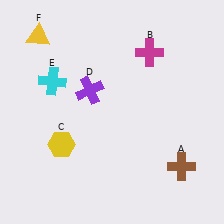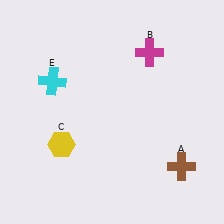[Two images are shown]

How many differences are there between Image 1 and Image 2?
There are 2 differences between the two images.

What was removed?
The yellow triangle (F), the purple cross (D) were removed in Image 2.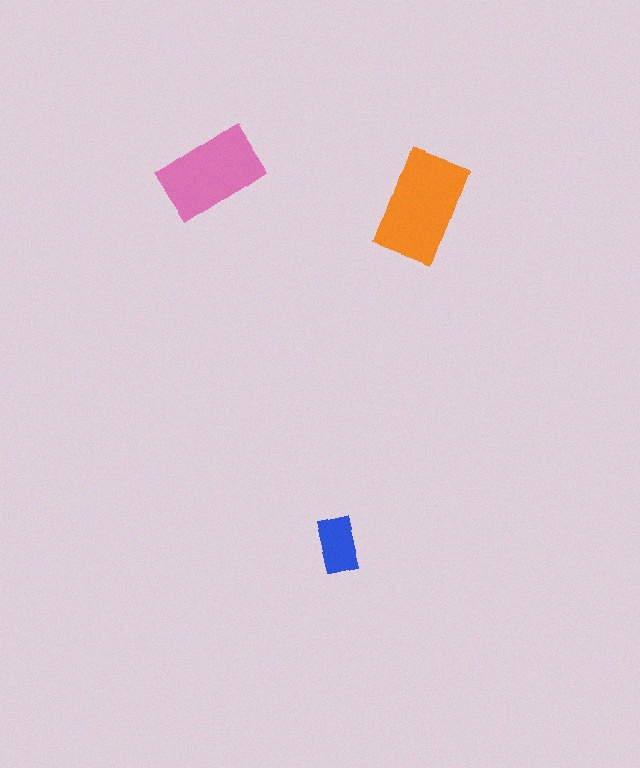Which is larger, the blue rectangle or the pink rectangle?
The pink one.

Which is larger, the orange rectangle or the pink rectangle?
The orange one.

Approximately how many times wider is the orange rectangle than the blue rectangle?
About 2 times wider.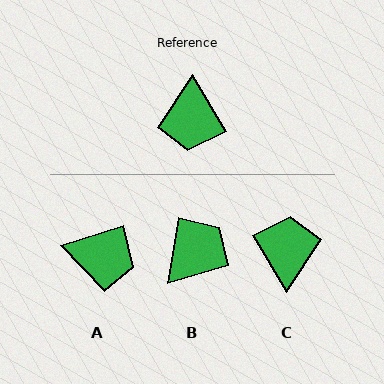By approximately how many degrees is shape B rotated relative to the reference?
Approximately 140 degrees counter-clockwise.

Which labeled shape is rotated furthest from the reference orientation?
C, about 180 degrees away.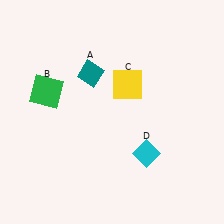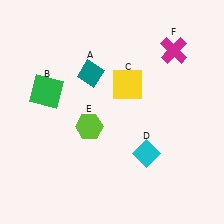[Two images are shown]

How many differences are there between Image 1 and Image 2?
There are 2 differences between the two images.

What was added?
A lime hexagon (E), a magenta cross (F) were added in Image 2.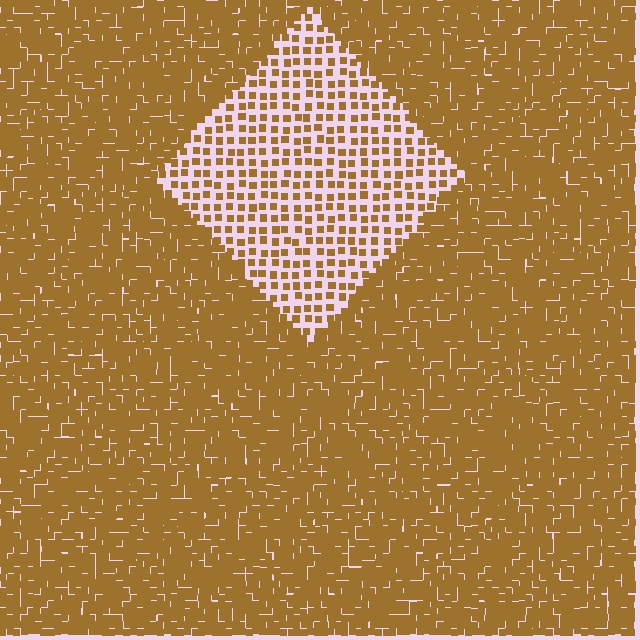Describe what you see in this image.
The image contains small brown elements arranged at two different densities. A diamond-shaped region is visible where the elements are less densely packed than the surrounding area.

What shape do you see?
I see a diamond.